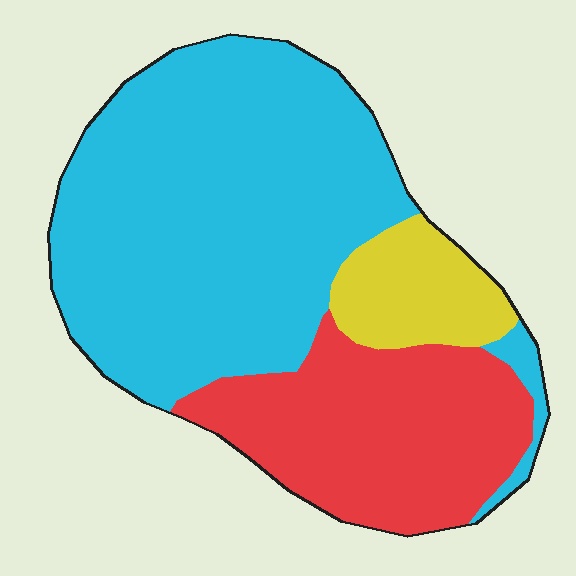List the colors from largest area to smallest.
From largest to smallest: cyan, red, yellow.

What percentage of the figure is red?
Red takes up between a sixth and a third of the figure.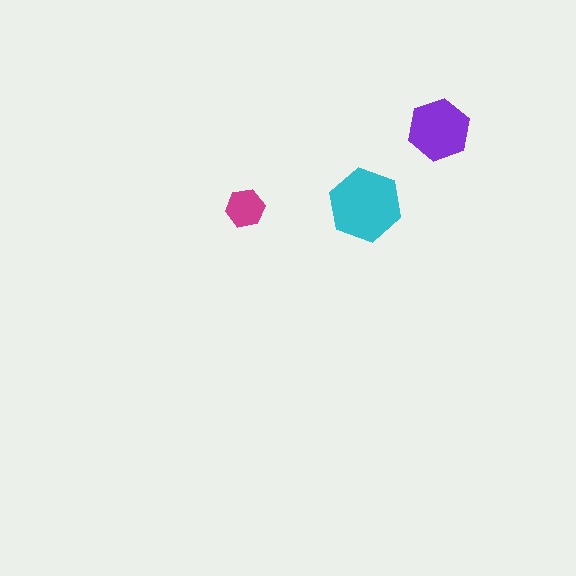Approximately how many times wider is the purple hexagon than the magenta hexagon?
About 1.5 times wider.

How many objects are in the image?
There are 3 objects in the image.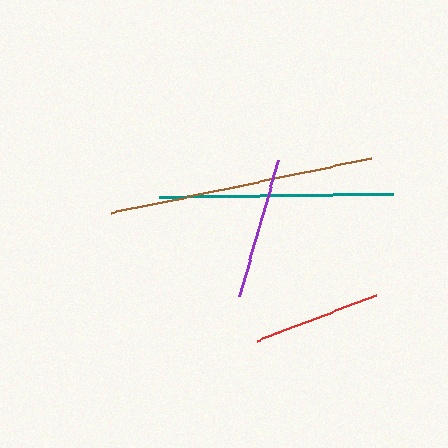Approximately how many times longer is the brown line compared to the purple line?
The brown line is approximately 1.9 times the length of the purple line.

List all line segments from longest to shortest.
From longest to shortest: brown, teal, purple, red.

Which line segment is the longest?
The brown line is the longest at approximately 266 pixels.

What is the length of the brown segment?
The brown segment is approximately 266 pixels long.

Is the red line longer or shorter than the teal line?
The teal line is longer than the red line.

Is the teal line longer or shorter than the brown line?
The brown line is longer than the teal line.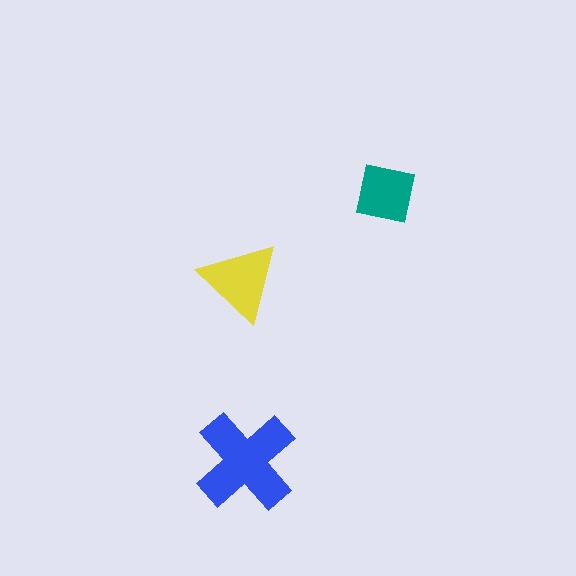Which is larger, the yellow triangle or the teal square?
The yellow triangle.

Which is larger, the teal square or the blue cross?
The blue cross.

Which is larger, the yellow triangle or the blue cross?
The blue cross.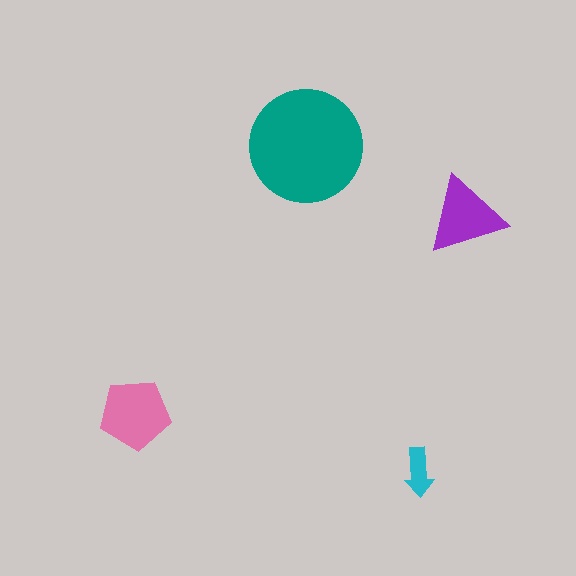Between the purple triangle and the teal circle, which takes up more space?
The teal circle.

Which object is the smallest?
The cyan arrow.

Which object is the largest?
The teal circle.